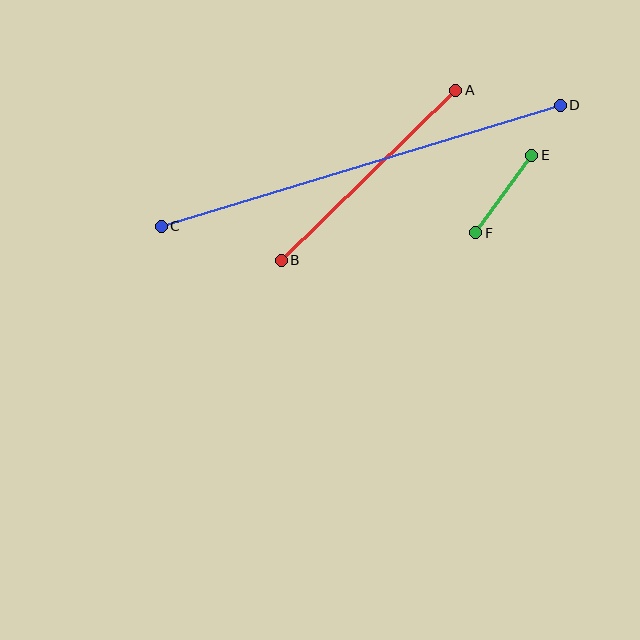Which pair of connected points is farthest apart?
Points C and D are farthest apart.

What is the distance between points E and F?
The distance is approximately 96 pixels.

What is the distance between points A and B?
The distance is approximately 244 pixels.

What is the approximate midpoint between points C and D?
The midpoint is at approximately (361, 166) pixels.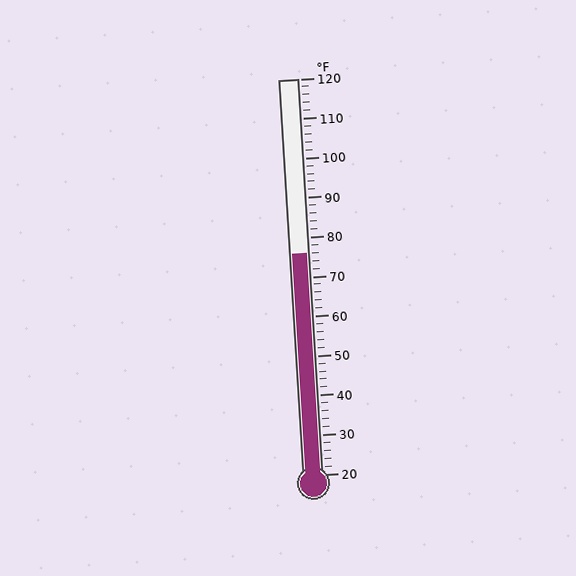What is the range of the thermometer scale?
The thermometer scale ranges from 20°F to 120°F.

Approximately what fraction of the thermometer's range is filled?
The thermometer is filled to approximately 55% of its range.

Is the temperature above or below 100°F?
The temperature is below 100°F.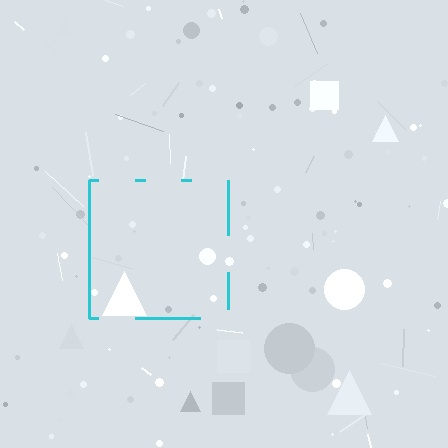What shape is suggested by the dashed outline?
The dashed outline suggests a square.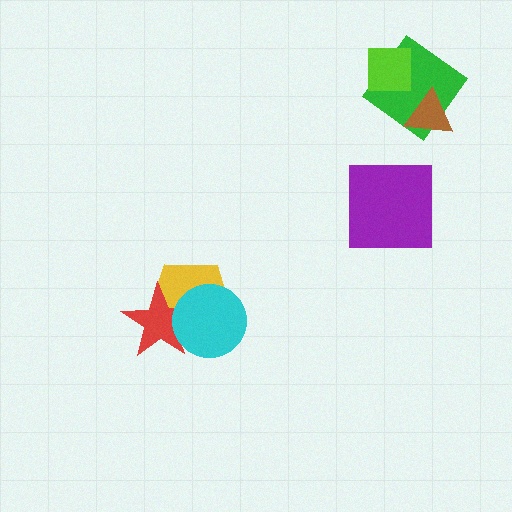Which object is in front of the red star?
The cyan circle is in front of the red star.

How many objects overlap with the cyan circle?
2 objects overlap with the cyan circle.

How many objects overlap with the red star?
2 objects overlap with the red star.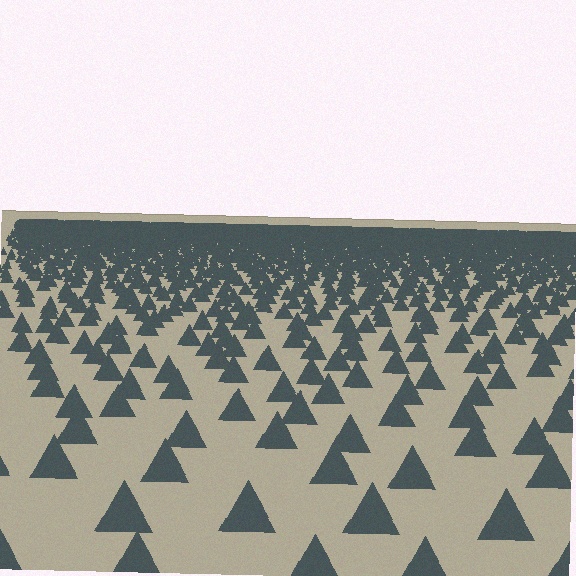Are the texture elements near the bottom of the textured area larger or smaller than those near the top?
Larger. Near the bottom, elements are closer to the viewer and appear at a bigger on-screen size.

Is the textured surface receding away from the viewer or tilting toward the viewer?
The surface is receding away from the viewer. Texture elements get smaller and denser toward the top.